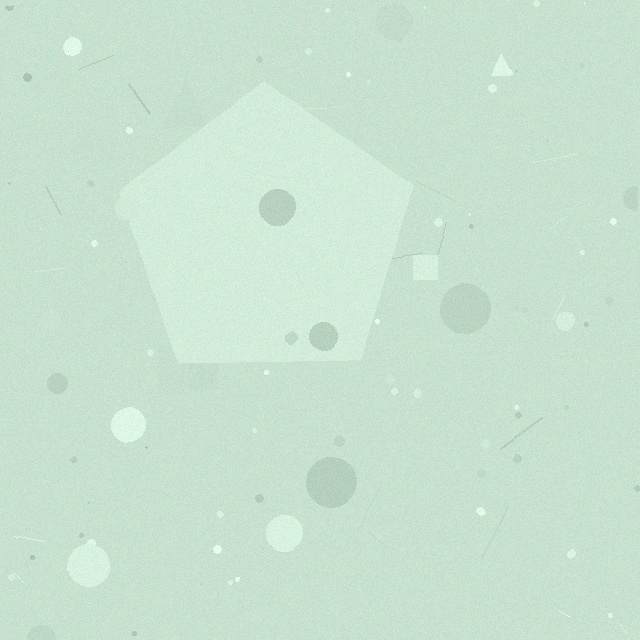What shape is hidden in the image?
A pentagon is hidden in the image.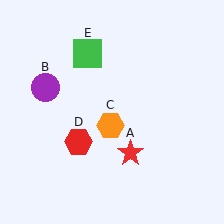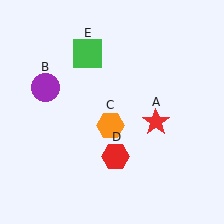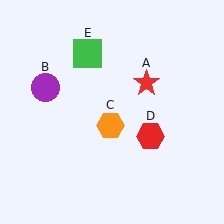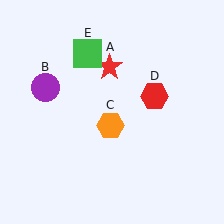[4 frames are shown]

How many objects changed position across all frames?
2 objects changed position: red star (object A), red hexagon (object D).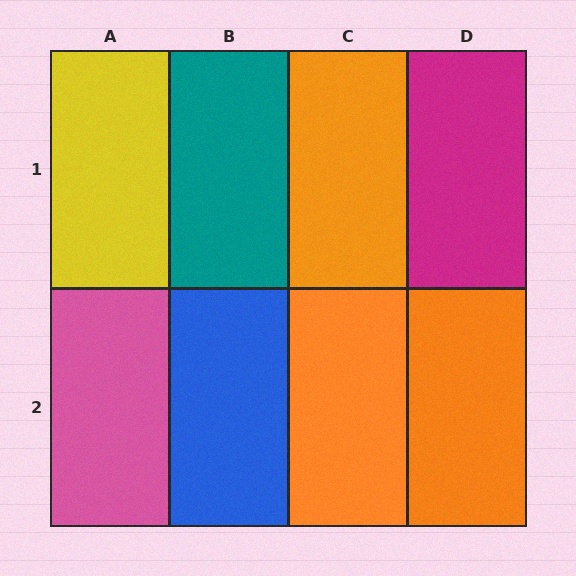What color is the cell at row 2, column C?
Orange.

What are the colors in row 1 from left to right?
Yellow, teal, orange, magenta.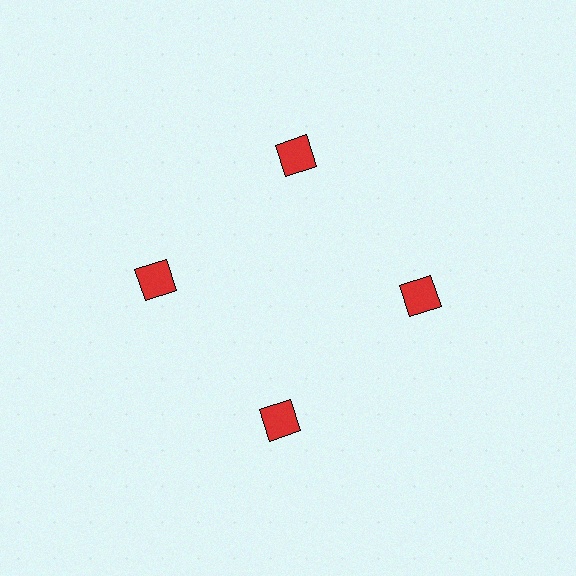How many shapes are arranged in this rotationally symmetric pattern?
There are 4 shapes, arranged in 4 groups of 1.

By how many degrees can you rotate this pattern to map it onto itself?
The pattern maps onto itself every 90 degrees of rotation.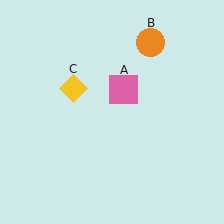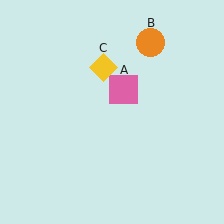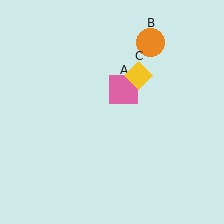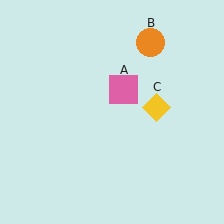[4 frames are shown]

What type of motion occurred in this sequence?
The yellow diamond (object C) rotated clockwise around the center of the scene.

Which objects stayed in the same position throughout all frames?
Pink square (object A) and orange circle (object B) remained stationary.